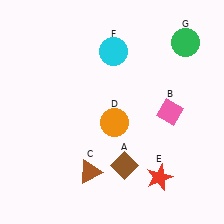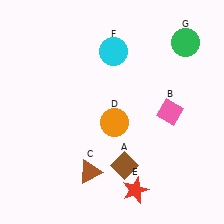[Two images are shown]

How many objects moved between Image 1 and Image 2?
1 object moved between the two images.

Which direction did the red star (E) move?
The red star (E) moved left.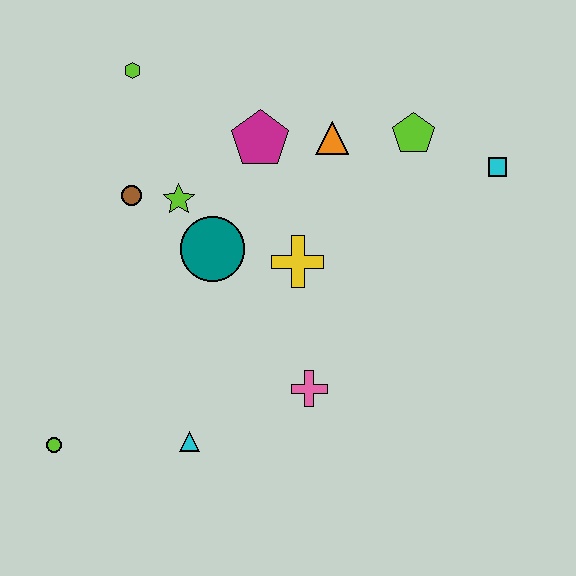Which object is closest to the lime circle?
The cyan triangle is closest to the lime circle.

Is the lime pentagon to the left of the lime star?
No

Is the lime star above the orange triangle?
No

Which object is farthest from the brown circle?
The cyan square is farthest from the brown circle.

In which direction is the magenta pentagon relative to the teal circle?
The magenta pentagon is above the teal circle.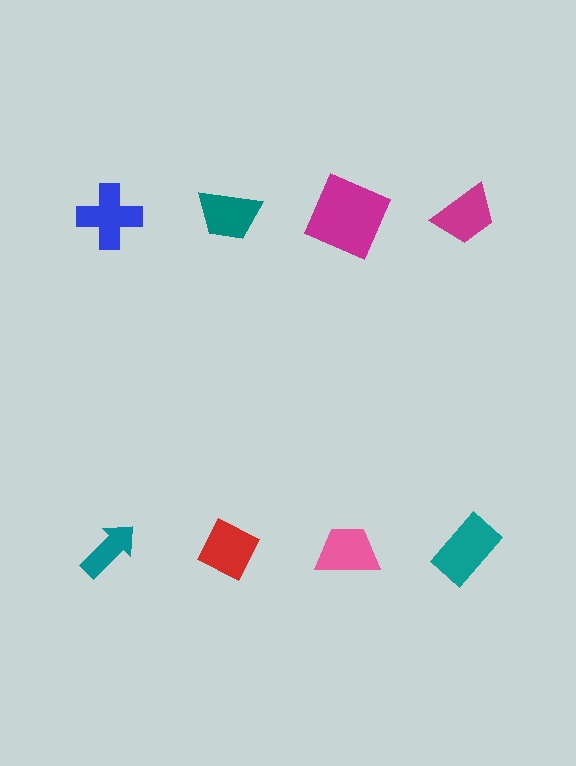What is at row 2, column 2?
A red diamond.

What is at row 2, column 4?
A teal rectangle.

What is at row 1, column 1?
A blue cross.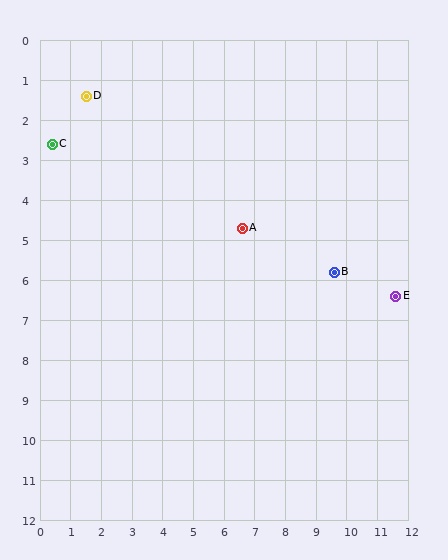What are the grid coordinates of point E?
Point E is at approximately (11.6, 6.4).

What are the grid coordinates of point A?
Point A is at approximately (6.6, 4.7).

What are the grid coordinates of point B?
Point B is at approximately (9.6, 5.8).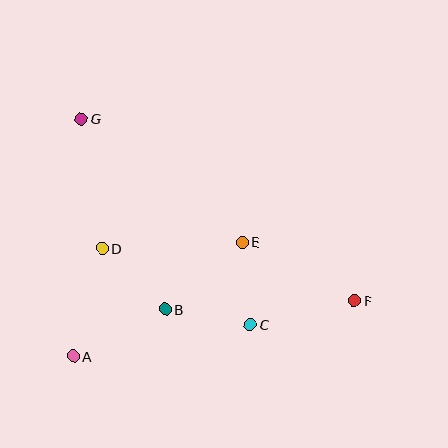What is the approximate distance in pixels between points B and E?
The distance between B and E is approximately 102 pixels.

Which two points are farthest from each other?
Points F and G are farthest from each other.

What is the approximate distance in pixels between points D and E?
The distance between D and E is approximately 140 pixels.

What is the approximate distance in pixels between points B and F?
The distance between B and F is approximately 189 pixels.